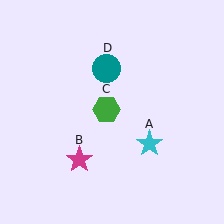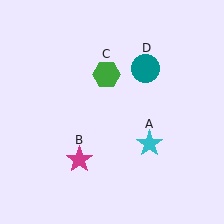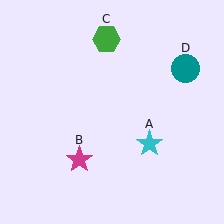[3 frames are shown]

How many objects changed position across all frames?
2 objects changed position: green hexagon (object C), teal circle (object D).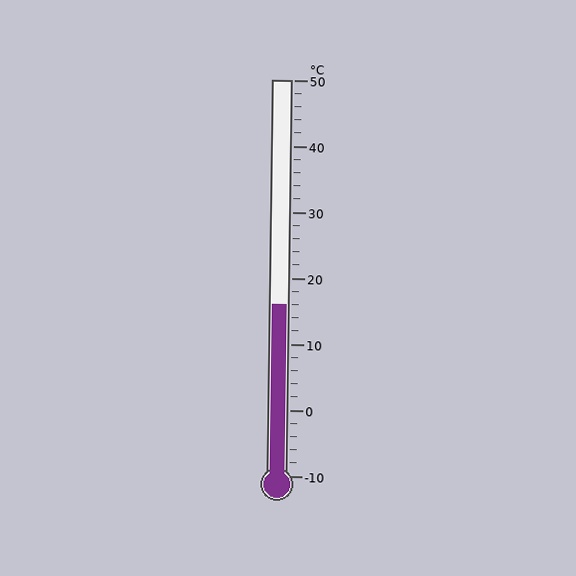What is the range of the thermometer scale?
The thermometer scale ranges from -10°C to 50°C.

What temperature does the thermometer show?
The thermometer shows approximately 16°C.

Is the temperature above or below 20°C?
The temperature is below 20°C.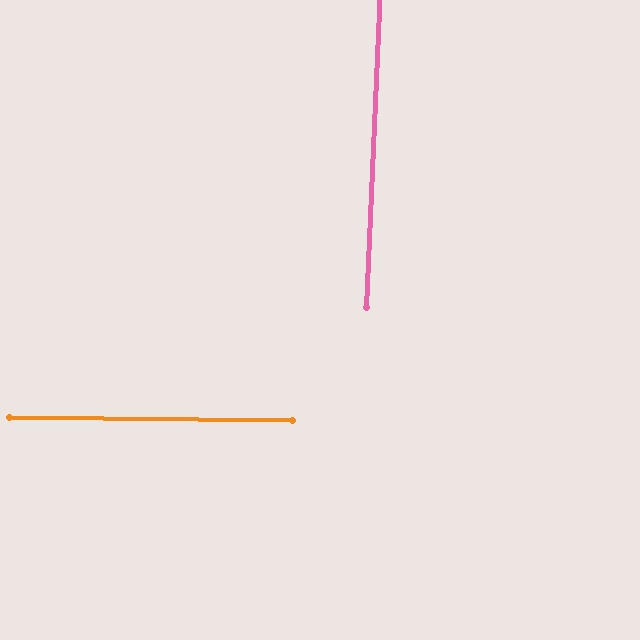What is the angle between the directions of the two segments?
Approximately 88 degrees.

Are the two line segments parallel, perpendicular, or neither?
Perpendicular — they meet at approximately 88°.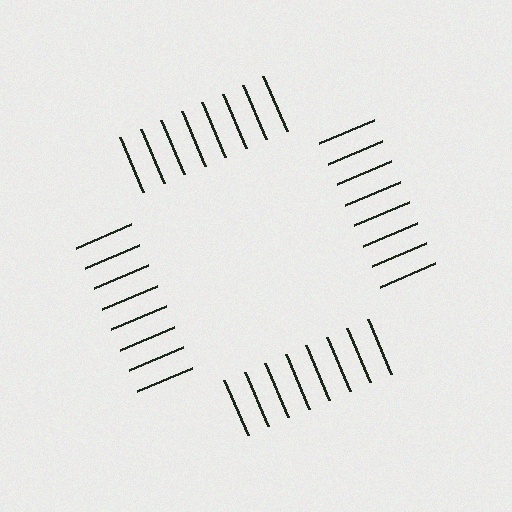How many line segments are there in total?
32 — 8 along each of the 4 edges.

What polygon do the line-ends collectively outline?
An illusory square — the line segments terminate on its edges but no continuous stroke is drawn.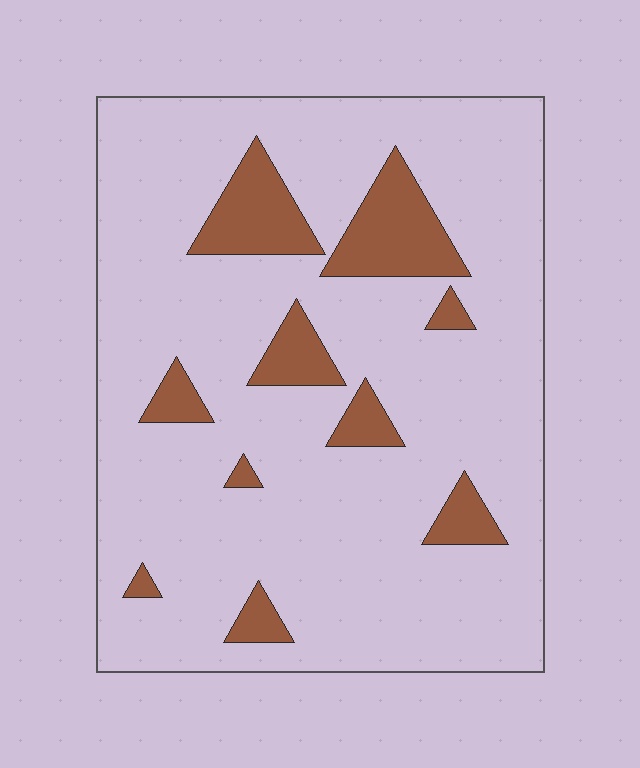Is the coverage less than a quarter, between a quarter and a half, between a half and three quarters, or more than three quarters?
Less than a quarter.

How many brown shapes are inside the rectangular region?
10.